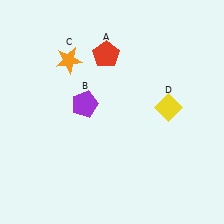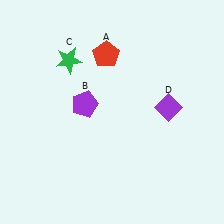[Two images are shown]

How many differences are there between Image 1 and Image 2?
There are 2 differences between the two images.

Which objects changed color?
C changed from orange to green. D changed from yellow to purple.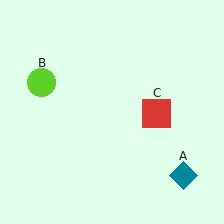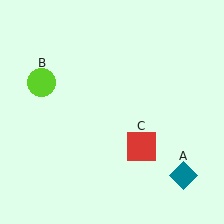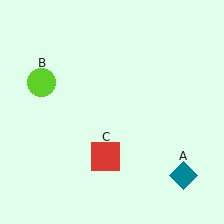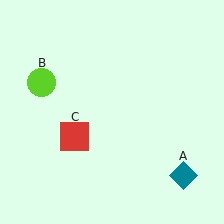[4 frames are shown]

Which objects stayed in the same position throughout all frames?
Teal diamond (object A) and lime circle (object B) remained stationary.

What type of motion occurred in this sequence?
The red square (object C) rotated clockwise around the center of the scene.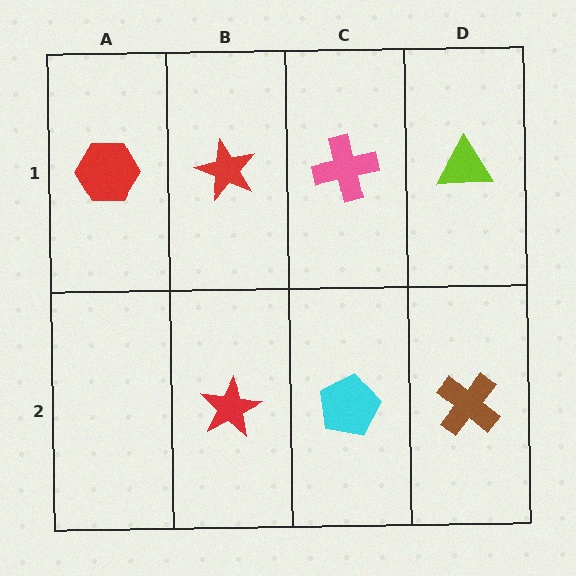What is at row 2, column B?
A red star.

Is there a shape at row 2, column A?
No, that cell is empty.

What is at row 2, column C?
A cyan pentagon.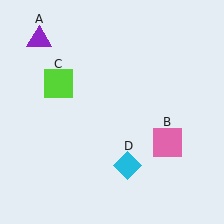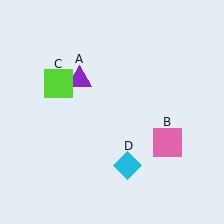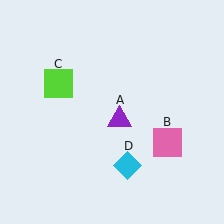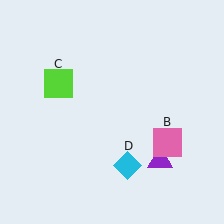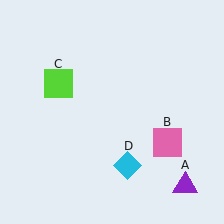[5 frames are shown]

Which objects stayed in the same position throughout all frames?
Pink square (object B) and lime square (object C) and cyan diamond (object D) remained stationary.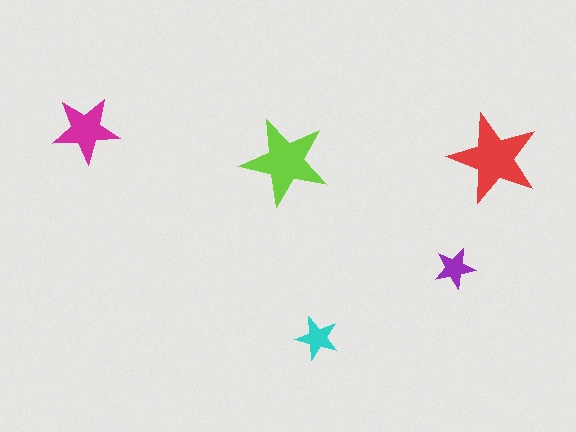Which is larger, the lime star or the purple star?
The lime one.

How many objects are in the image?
There are 5 objects in the image.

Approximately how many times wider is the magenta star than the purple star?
About 1.5 times wider.